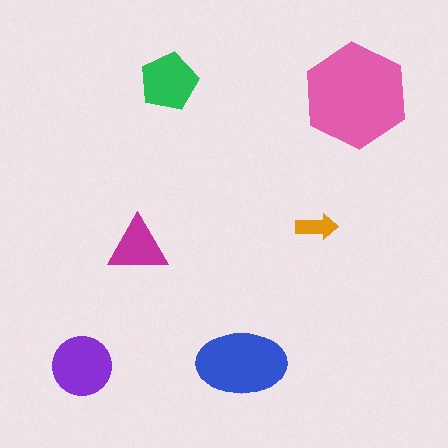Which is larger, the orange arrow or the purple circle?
The purple circle.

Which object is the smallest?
The orange arrow.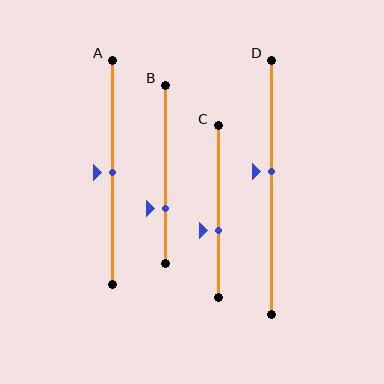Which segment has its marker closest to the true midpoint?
Segment A has its marker closest to the true midpoint.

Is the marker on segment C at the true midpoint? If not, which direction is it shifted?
No, the marker on segment C is shifted downward by about 11% of the segment length.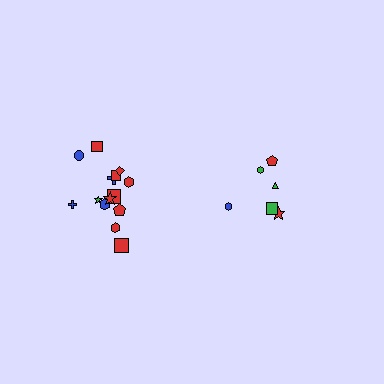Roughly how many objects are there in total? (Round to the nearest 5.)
Roughly 20 objects in total.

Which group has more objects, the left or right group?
The left group.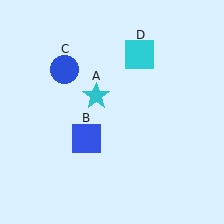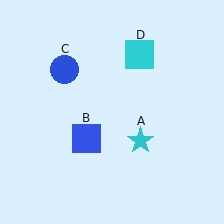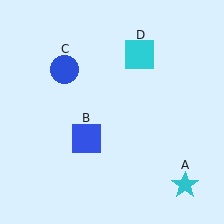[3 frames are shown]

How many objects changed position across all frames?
1 object changed position: cyan star (object A).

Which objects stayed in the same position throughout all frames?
Blue square (object B) and blue circle (object C) and cyan square (object D) remained stationary.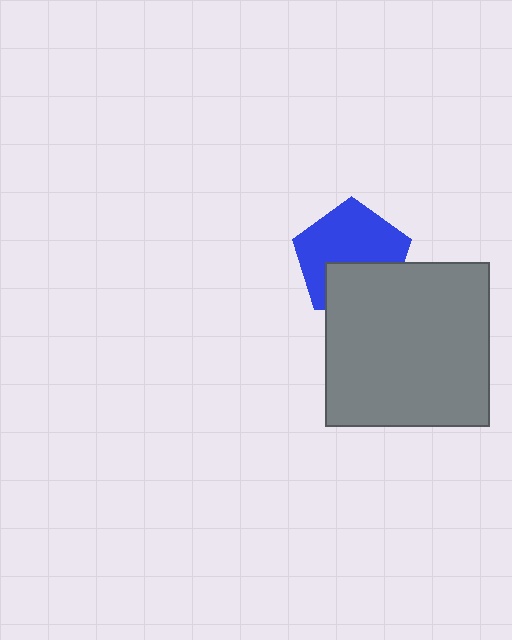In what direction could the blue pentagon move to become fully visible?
The blue pentagon could move up. That would shift it out from behind the gray square entirely.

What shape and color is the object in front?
The object in front is a gray square.